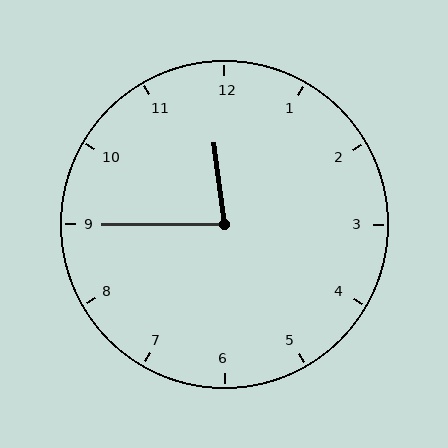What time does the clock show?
11:45.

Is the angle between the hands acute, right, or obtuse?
It is acute.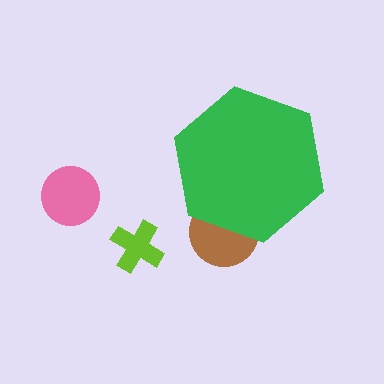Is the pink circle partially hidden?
No, the pink circle is fully visible.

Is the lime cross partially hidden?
No, the lime cross is fully visible.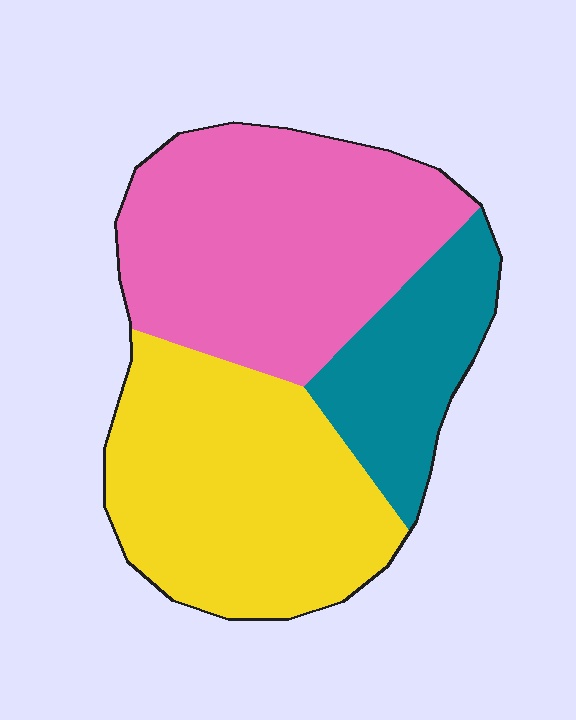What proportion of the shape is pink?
Pink covers about 40% of the shape.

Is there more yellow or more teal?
Yellow.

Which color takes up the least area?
Teal, at roughly 20%.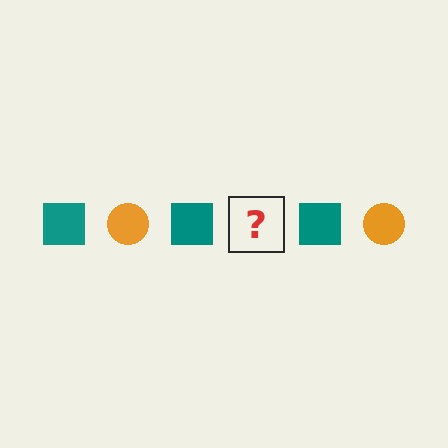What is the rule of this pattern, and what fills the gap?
The rule is that the pattern alternates between teal square and orange circle. The gap should be filled with an orange circle.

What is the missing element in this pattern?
The missing element is an orange circle.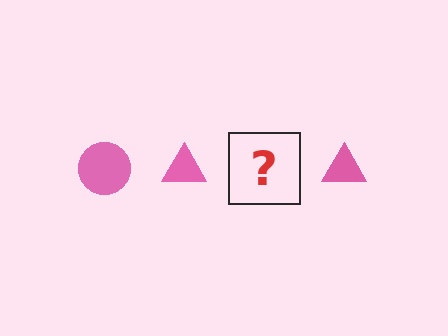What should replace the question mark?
The question mark should be replaced with a pink circle.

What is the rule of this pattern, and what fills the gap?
The rule is that the pattern cycles through circle, triangle shapes in pink. The gap should be filled with a pink circle.